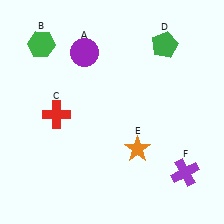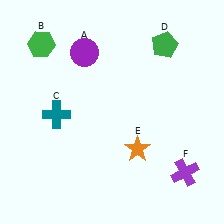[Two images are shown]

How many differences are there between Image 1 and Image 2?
There is 1 difference between the two images.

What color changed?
The cross (C) changed from red in Image 1 to teal in Image 2.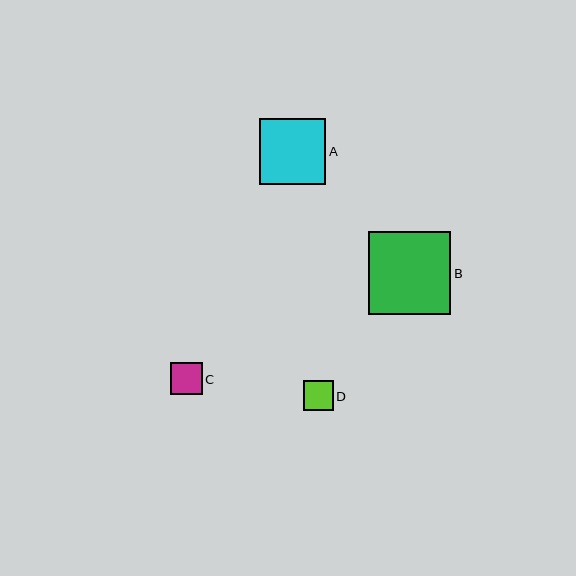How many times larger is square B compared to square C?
Square B is approximately 2.6 times the size of square C.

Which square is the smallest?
Square D is the smallest with a size of approximately 30 pixels.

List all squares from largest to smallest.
From largest to smallest: B, A, C, D.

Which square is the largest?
Square B is the largest with a size of approximately 82 pixels.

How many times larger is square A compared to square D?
Square A is approximately 2.2 times the size of square D.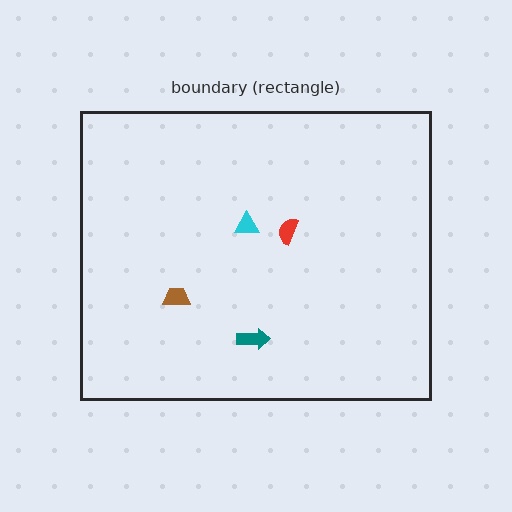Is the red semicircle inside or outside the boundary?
Inside.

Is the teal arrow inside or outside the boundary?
Inside.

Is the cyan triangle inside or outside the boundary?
Inside.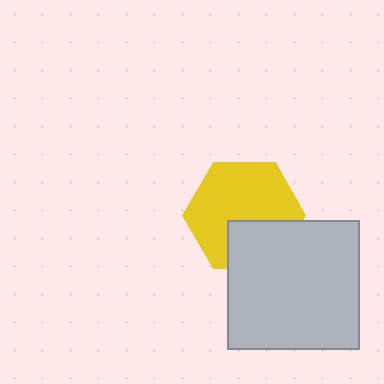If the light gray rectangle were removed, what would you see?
You would see the complete yellow hexagon.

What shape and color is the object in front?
The object in front is a light gray rectangle.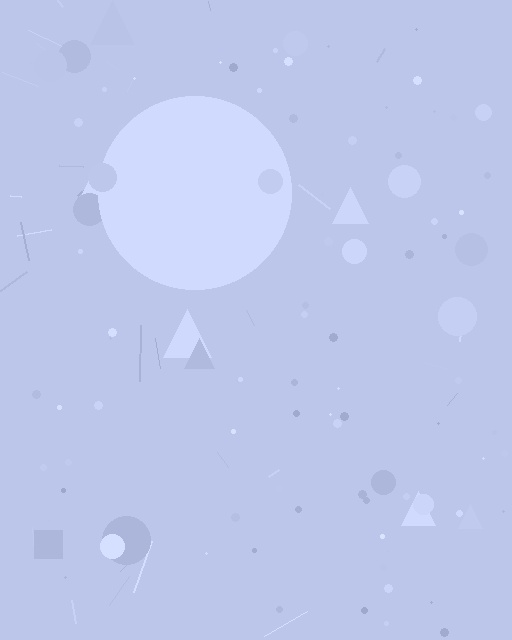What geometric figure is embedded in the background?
A circle is embedded in the background.